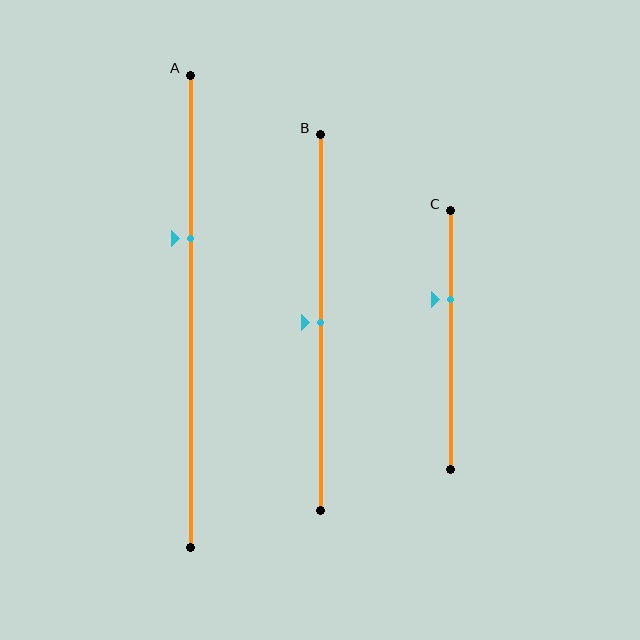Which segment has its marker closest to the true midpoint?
Segment B has its marker closest to the true midpoint.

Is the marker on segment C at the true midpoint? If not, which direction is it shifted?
No, the marker on segment C is shifted upward by about 16% of the segment length.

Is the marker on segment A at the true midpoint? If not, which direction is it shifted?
No, the marker on segment A is shifted upward by about 15% of the segment length.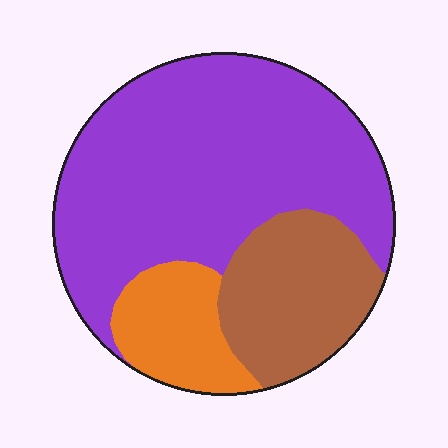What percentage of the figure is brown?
Brown covers 23% of the figure.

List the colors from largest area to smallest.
From largest to smallest: purple, brown, orange.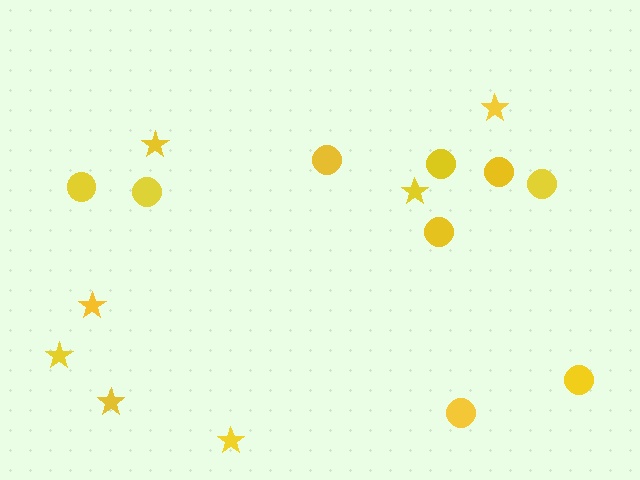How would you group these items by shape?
There are 2 groups: one group of circles (9) and one group of stars (7).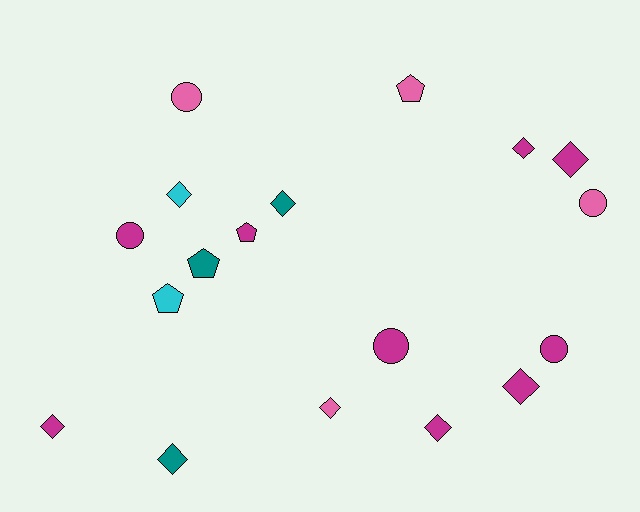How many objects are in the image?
There are 18 objects.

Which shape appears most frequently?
Diamond, with 9 objects.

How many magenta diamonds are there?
There are 5 magenta diamonds.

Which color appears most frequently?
Magenta, with 9 objects.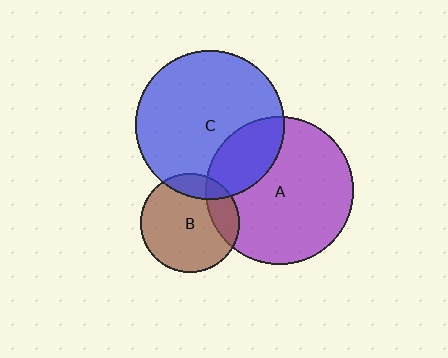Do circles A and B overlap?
Yes.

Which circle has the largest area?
Circle C (blue).